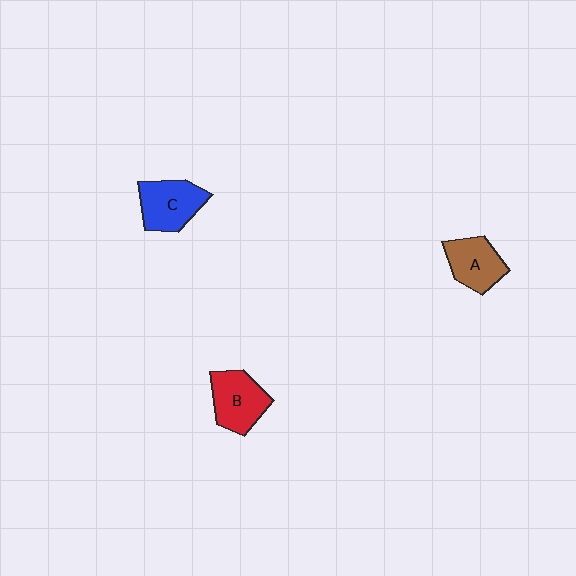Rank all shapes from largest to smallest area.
From largest to smallest: C (blue), B (red), A (brown).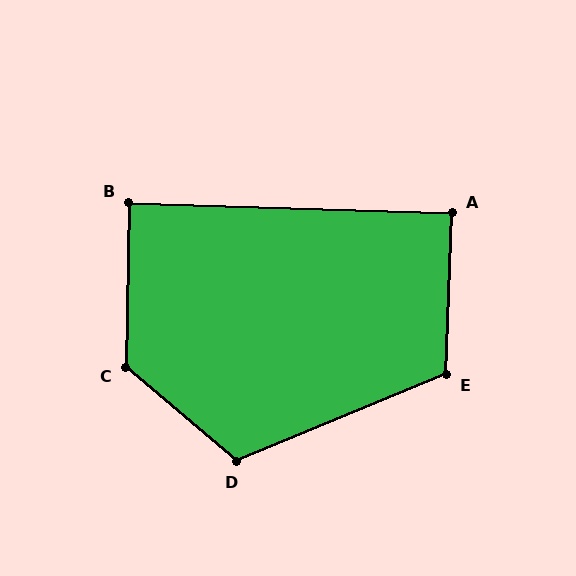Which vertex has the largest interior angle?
C, at approximately 129 degrees.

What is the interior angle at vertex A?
Approximately 90 degrees (approximately right).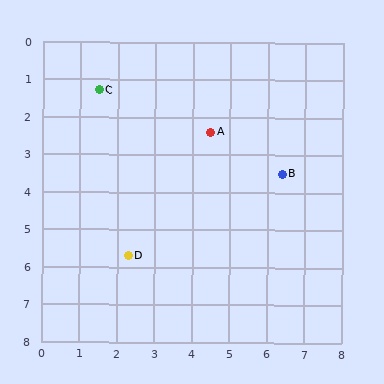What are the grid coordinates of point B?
Point B is at approximately (6.4, 3.5).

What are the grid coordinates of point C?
Point C is at approximately (1.5, 1.3).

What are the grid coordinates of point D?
Point D is at approximately (2.3, 5.7).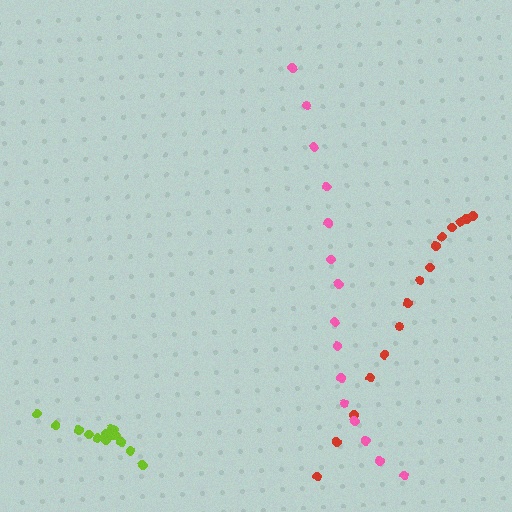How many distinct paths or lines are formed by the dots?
There are 3 distinct paths.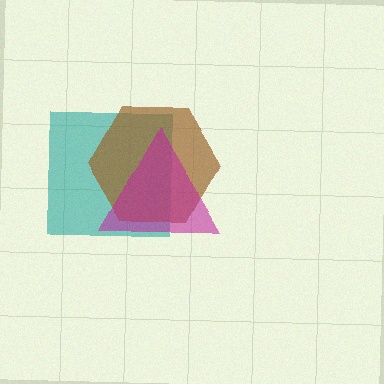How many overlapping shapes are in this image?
There are 3 overlapping shapes in the image.